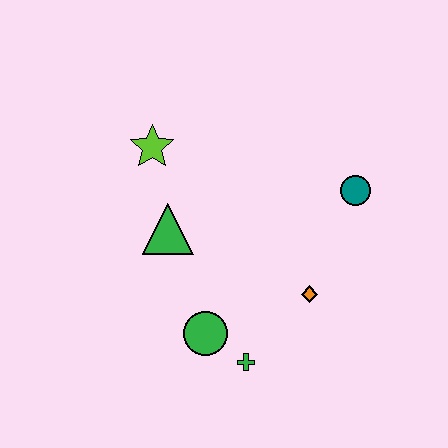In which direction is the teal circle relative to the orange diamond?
The teal circle is above the orange diamond.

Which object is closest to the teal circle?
The orange diamond is closest to the teal circle.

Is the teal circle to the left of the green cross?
No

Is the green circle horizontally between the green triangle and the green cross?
Yes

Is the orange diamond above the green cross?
Yes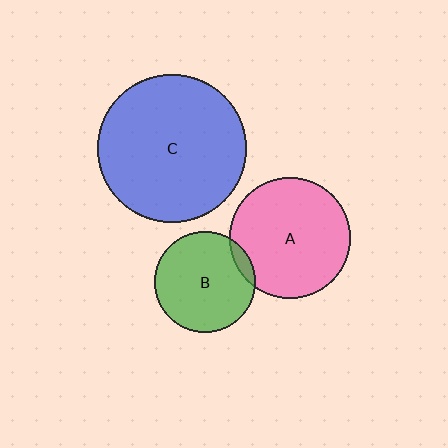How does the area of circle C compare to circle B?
Approximately 2.2 times.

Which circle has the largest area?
Circle C (blue).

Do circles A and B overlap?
Yes.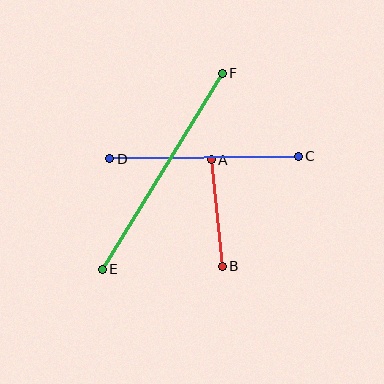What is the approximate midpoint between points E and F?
The midpoint is at approximately (162, 171) pixels.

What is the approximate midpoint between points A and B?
The midpoint is at approximately (217, 213) pixels.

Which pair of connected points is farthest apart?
Points E and F are farthest apart.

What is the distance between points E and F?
The distance is approximately 230 pixels.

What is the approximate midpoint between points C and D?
The midpoint is at approximately (204, 158) pixels.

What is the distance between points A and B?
The distance is approximately 107 pixels.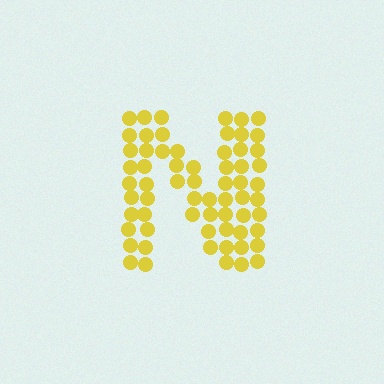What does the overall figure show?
The overall figure shows the letter N.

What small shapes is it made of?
It is made of small circles.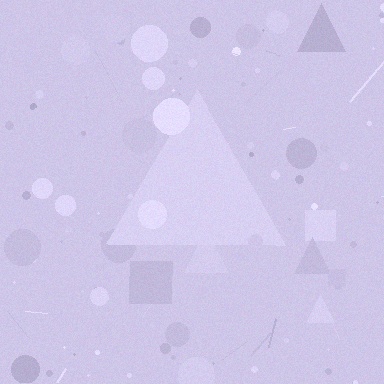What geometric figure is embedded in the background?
A triangle is embedded in the background.